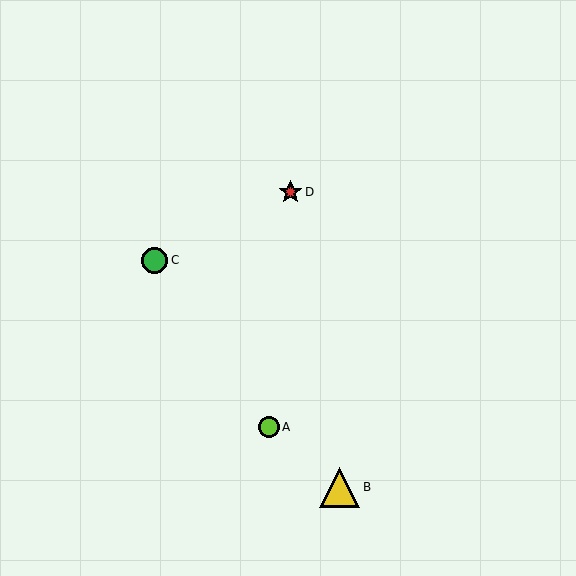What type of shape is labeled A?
Shape A is a lime circle.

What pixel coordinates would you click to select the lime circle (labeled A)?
Click at (269, 427) to select the lime circle A.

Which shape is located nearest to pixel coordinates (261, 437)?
The lime circle (labeled A) at (269, 427) is nearest to that location.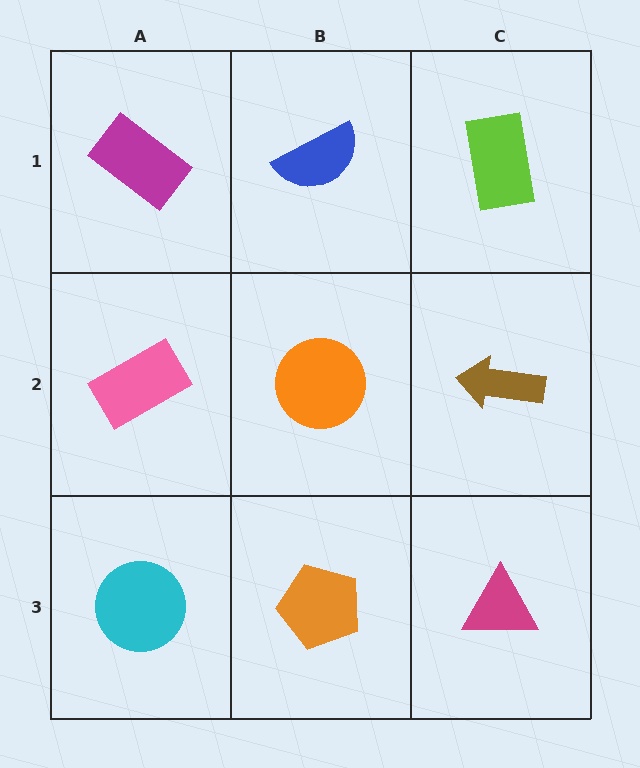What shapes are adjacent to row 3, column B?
An orange circle (row 2, column B), a cyan circle (row 3, column A), a magenta triangle (row 3, column C).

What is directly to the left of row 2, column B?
A pink rectangle.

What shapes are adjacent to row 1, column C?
A brown arrow (row 2, column C), a blue semicircle (row 1, column B).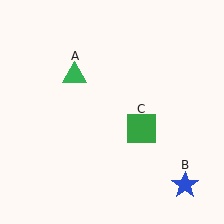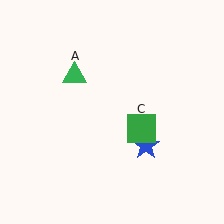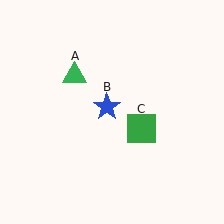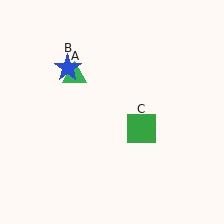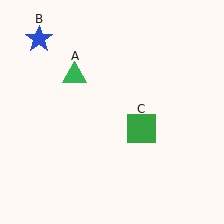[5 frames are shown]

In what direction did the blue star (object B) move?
The blue star (object B) moved up and to the left.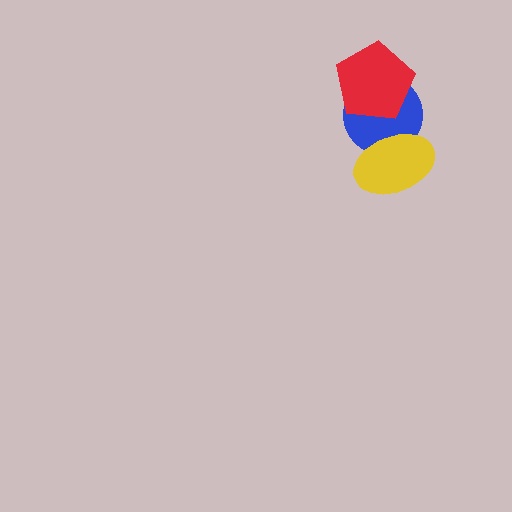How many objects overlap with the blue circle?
2 objects overlap with the blue circle.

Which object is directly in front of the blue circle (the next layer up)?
The red pentagon is directly in front of the blue circle.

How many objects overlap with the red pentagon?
1 object overlaps with the red pentagon.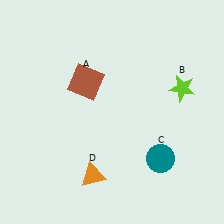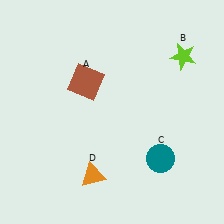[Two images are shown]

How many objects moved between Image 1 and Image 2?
1 object moved between the two images.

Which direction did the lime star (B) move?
The lime star (B) moved up.